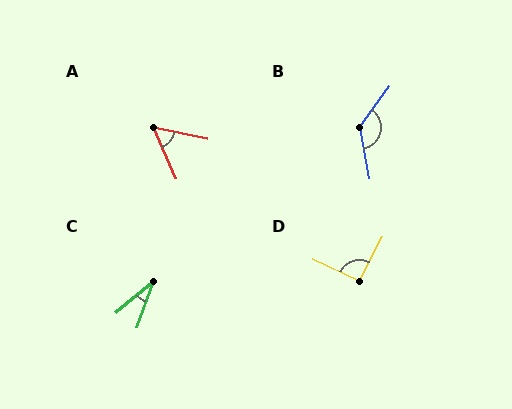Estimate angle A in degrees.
Approximately 54 degrees.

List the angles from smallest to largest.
C (30°), A (54°), D (92°), B (134°).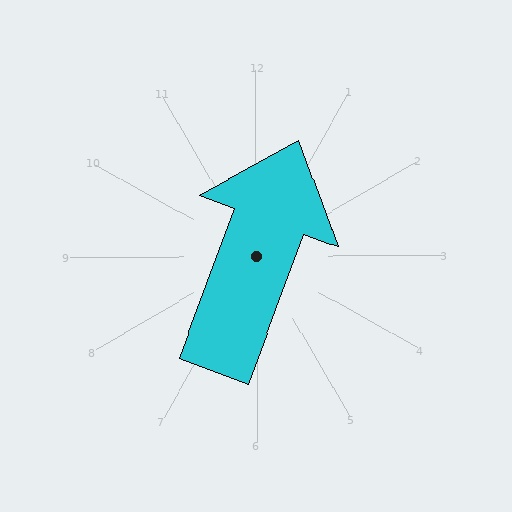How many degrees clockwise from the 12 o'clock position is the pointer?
Approximately 20 degrees.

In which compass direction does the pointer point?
North.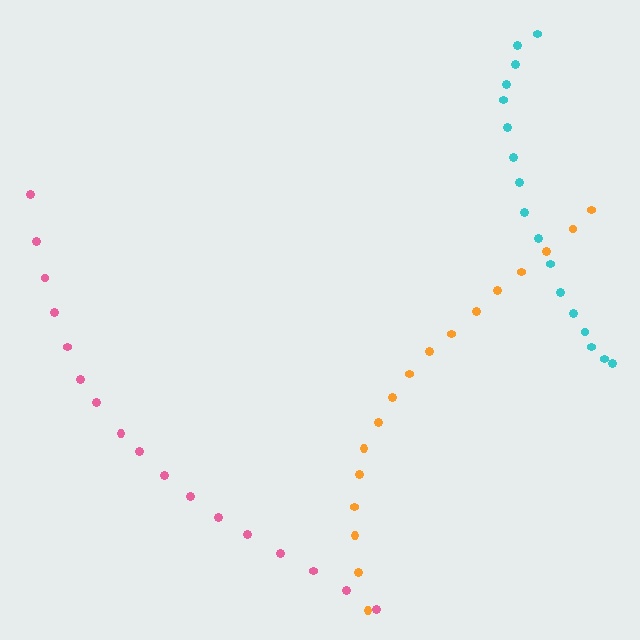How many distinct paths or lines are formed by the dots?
There are 3 distinct paths.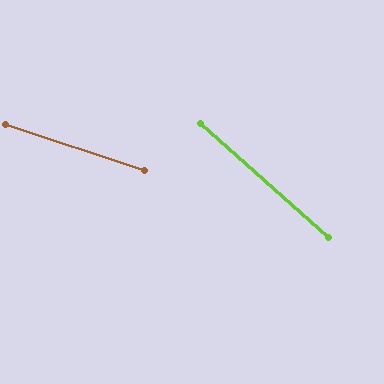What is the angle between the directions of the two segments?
Approximately 23 degrees.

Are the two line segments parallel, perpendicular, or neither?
Neither parallel nor perpendicular — they differ by about 23°.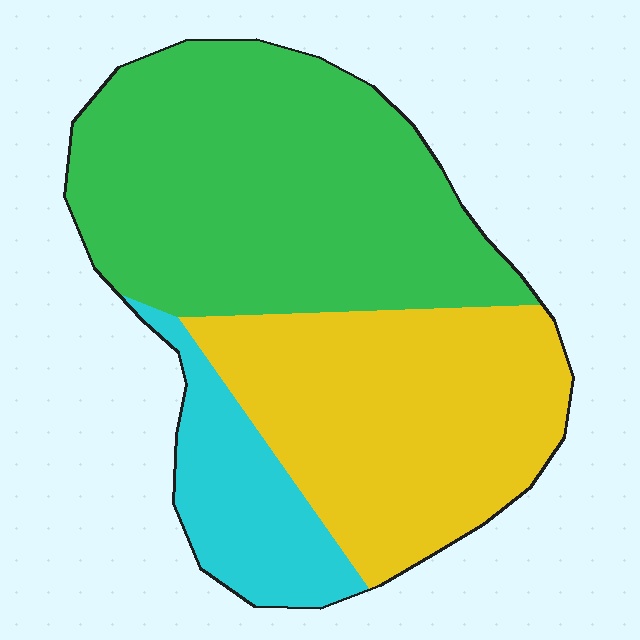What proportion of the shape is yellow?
Yellow covers about 35% of the shape.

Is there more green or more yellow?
Green.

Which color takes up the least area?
Cyan, at roughly 15%.